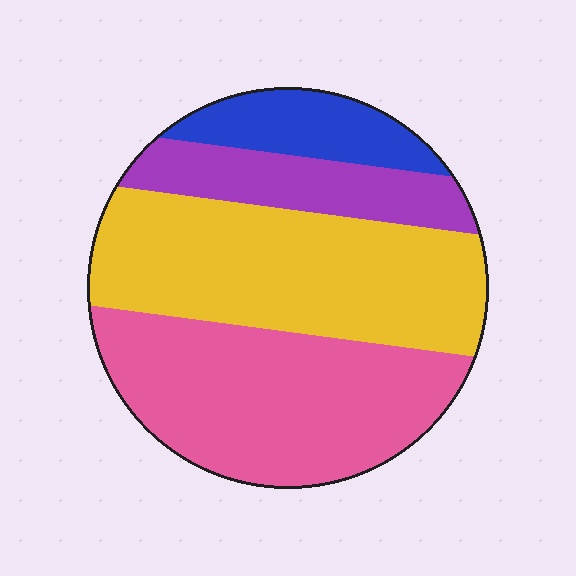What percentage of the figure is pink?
Pink takes up between a third and a half of the figure.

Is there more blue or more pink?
Pink.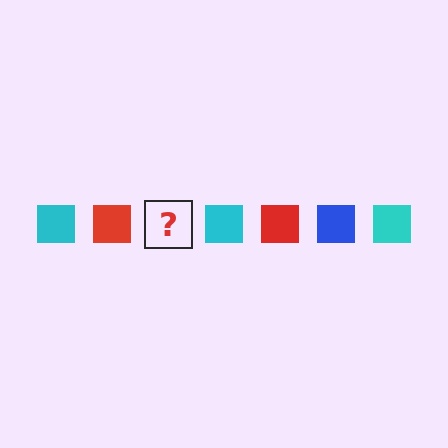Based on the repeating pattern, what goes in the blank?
The blank should be a blue square.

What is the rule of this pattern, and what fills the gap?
The rule is that the pattern cycles through cyan, red, blue squares. The gap should be filled with a blue square.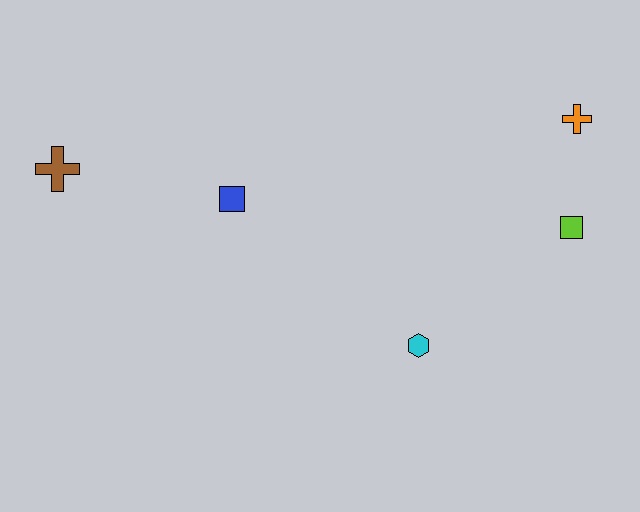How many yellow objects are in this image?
There are no yellow objects.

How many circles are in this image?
There are no circles.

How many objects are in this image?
There are 5 objects.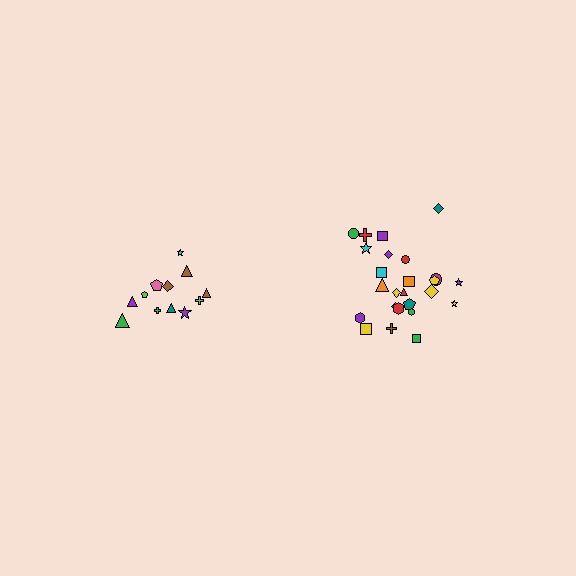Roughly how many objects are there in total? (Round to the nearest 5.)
Roughly 35 objects in total.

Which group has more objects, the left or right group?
The right group.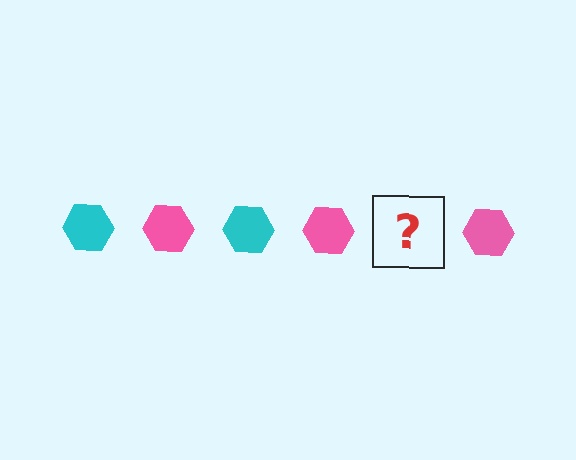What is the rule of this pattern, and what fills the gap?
The rule is that the pattern cycles through cyan, pink hexagons. The gap should be filled with a cyan hexagon.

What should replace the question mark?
The question mark should be replaced with a cyan hexagon.